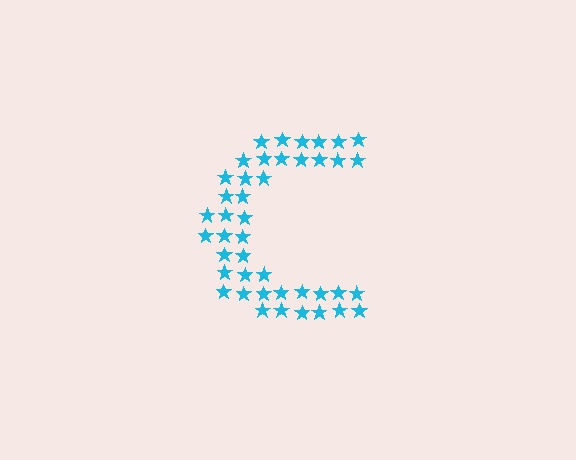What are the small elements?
The small elements are stars.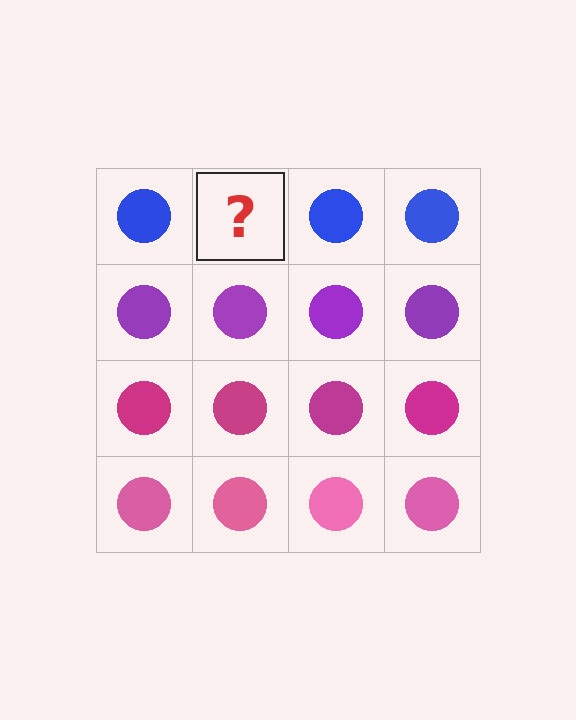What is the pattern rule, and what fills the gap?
The rule is that each row has a consistent color. The gap should be filled with a blue circle.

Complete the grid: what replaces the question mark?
The question mark should be replaced with a blue circle.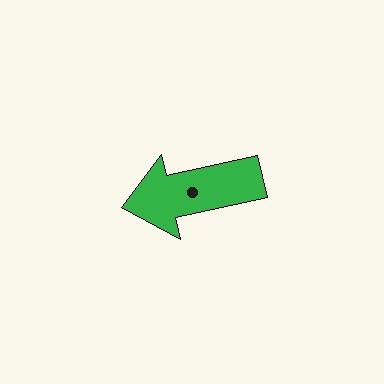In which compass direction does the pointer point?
West.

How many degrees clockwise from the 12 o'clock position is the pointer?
Approximately 257 degrees.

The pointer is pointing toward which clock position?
Roughly 9 o'clock.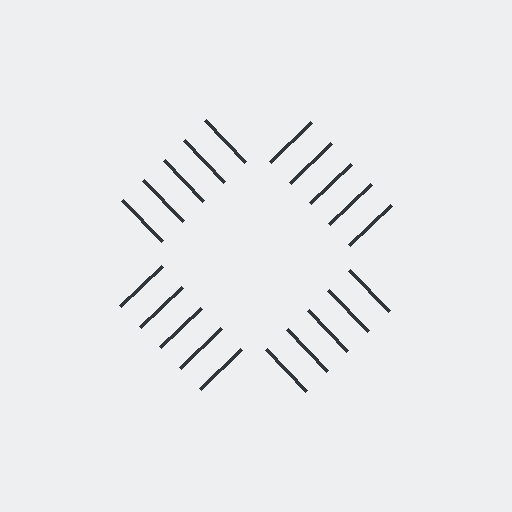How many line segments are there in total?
20 — 5 along each of the 4 edges.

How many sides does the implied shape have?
4 sides — the line-ends trace a square.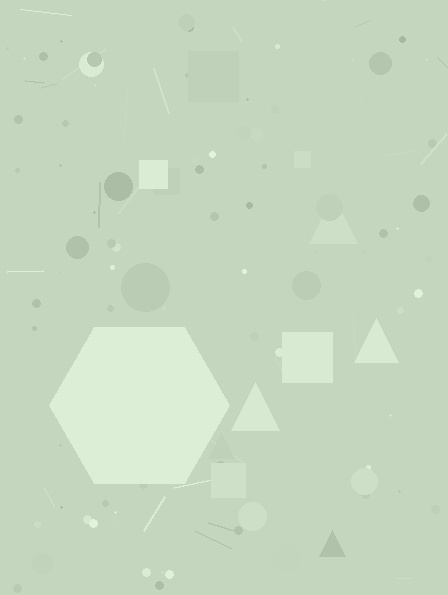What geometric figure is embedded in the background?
A hexagon is embedded in the background.